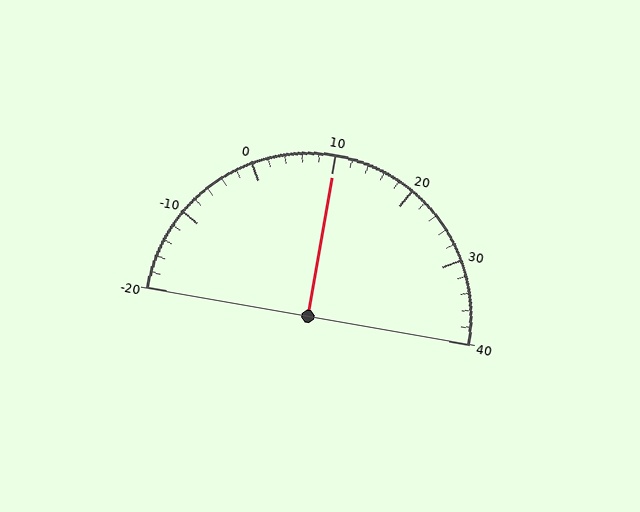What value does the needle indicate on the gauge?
The needle indicates approximately 10.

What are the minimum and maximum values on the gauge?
The gauge ranges from -20 to 40.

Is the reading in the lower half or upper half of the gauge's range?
The reading is in the upper half of the range (-20 to 40).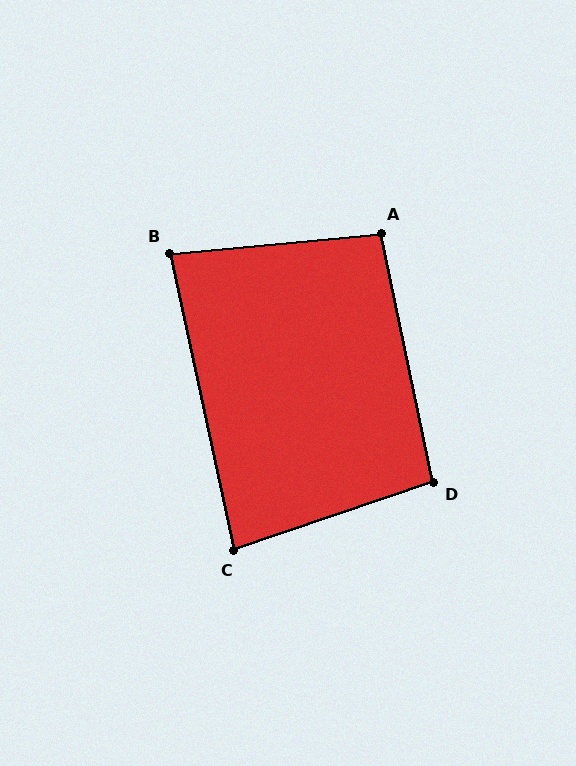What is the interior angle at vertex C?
Approximately 83 degrees (acute).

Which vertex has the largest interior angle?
D, at approximately 97 degrees.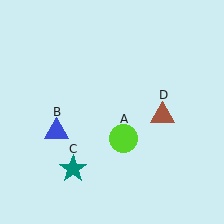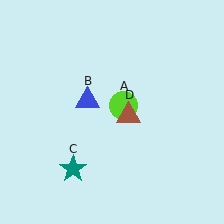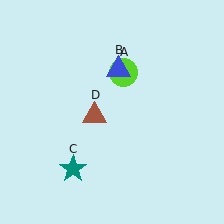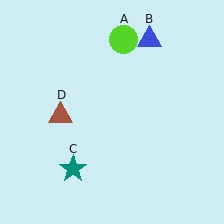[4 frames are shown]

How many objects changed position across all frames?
3 objects changed position: lime circle (object A), blue triangle (object B), brown triangle (object D).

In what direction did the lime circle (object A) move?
The lime circle (object A) moved up.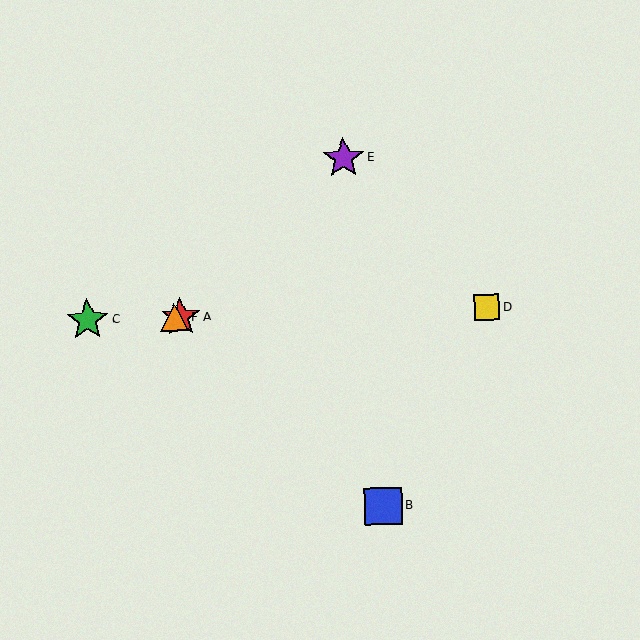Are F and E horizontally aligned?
No, F is at y≈317 and E is at y≈158.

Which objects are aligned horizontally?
Objects A, C, D, F are aligned horizontally.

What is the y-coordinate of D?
Object D is at y≈307.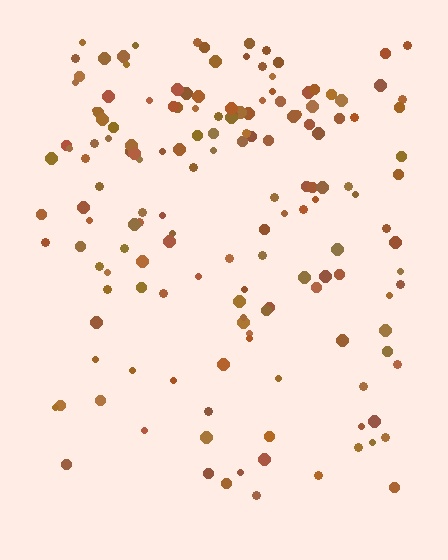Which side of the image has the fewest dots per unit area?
The bottom.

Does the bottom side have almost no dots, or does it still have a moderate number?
Still a moderate number, just noticeably fewer than the top.